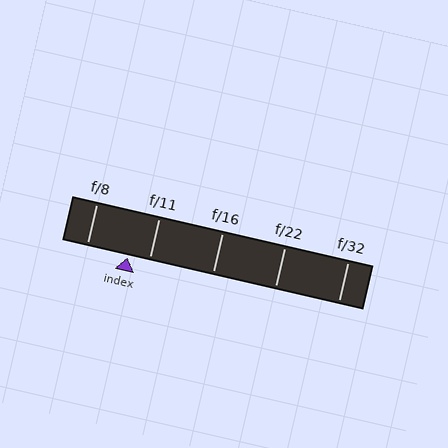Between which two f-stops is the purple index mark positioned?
The index mark is between f/8 and f/11.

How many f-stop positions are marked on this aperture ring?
There are 5 f-stop positions marked.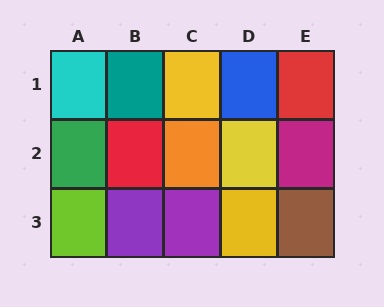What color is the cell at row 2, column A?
Green.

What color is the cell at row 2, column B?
Red.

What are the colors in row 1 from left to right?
Cyan, teal, yellow, blue, red.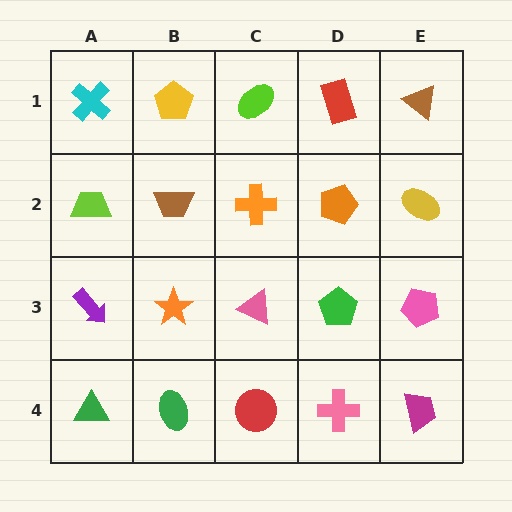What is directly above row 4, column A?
A purple arrow.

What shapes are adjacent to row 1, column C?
An orange cross (row 2, column C), a yellow pentagon (row 1, column B), a red rectangle (row 1, column D).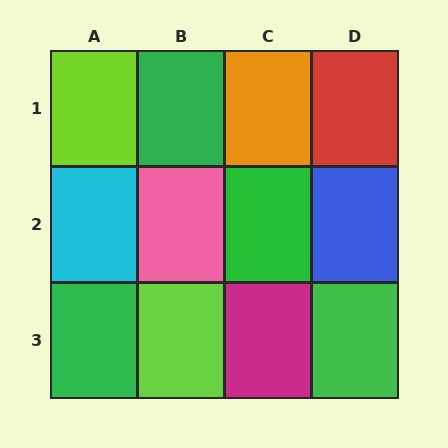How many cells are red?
1 cell is red.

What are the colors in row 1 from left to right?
Lime, green, orange, red.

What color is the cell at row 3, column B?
Lime.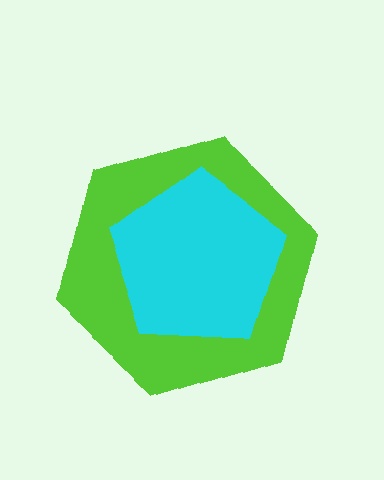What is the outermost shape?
The lime hexagon.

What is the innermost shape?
The cyan pentagon.